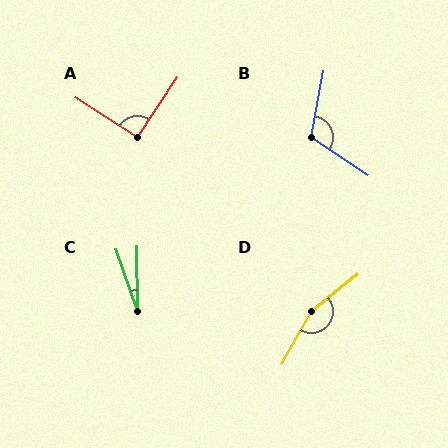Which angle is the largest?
D, at approximately 159 degrees.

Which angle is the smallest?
C, at approximately 18 degrees.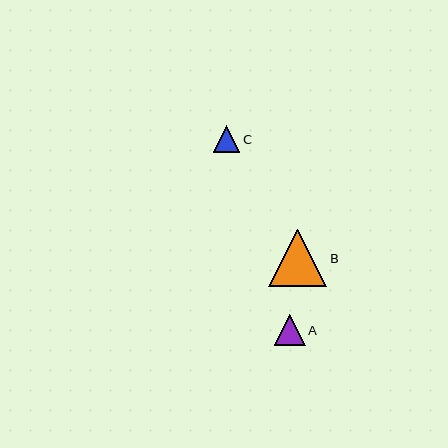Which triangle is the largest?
Triangle B is the largest with a size of approximately 58 pixels.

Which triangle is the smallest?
Triangle C is the smallest with a size of approximately 27 pixels.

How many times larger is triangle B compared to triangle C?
Triangle B is approximately 2.2 times the size of triangle C.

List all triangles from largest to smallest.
From largest to smallest: B, A, C.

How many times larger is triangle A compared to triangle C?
Triangle A is approximately 1.2 times the size of triangle C.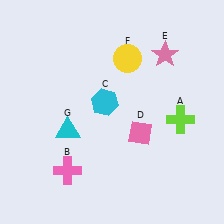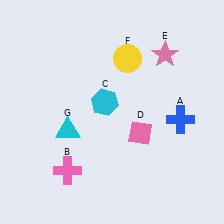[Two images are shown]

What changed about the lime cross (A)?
In Image 1, A is lime. In Image 2, it changed to blue.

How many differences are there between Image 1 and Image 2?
There is 1 difference between the two images.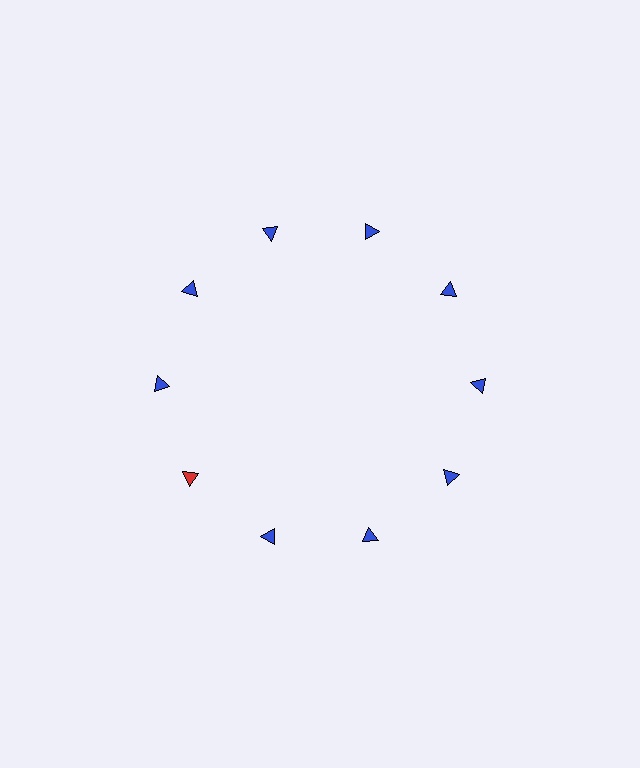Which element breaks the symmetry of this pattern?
The red triangle at roughly the 8 o'clock position breaks the symmetry. All other shapes are blue triangles.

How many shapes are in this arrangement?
There are 10 shapes arranged in a ring pattern.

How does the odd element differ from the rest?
It has a different color: red instead of blue.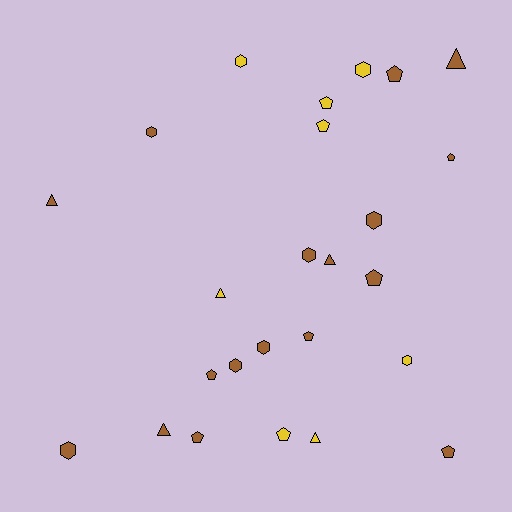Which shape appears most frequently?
Pentagon, with 10 objects.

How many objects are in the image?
There are 25 objects.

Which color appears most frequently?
Brown, with 17 objects.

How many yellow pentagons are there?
There are 3 yellow pentagons.